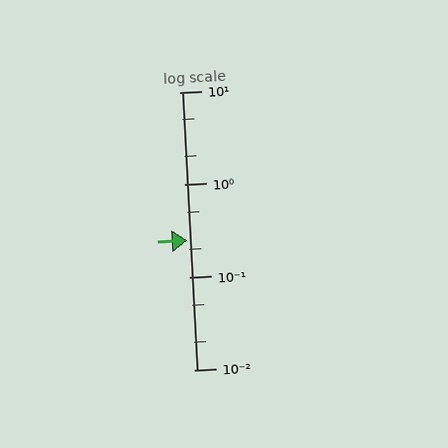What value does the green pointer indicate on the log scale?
The pointer indicates approximately 0.25.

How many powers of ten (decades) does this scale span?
The scale spans 3 decades, from 0.01 to 10.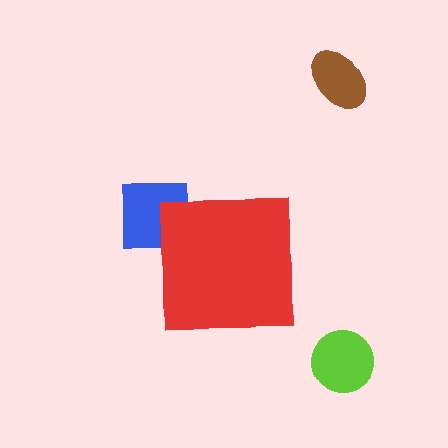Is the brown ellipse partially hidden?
No, the brown ellipse is fully visible.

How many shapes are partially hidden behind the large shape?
1 shape is partially hidden.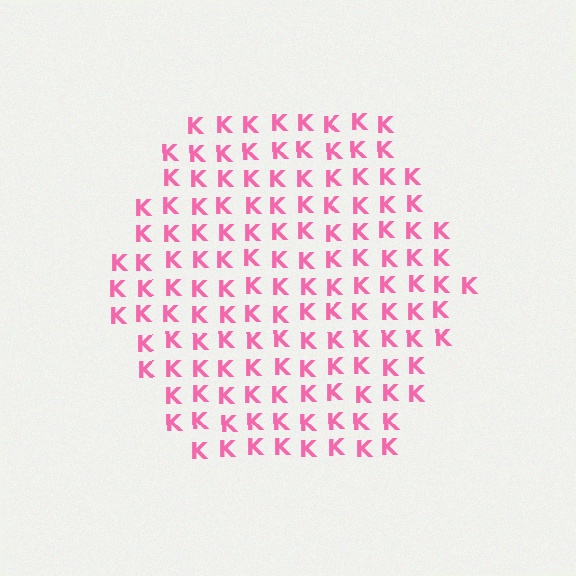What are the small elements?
The small elements are letter K's.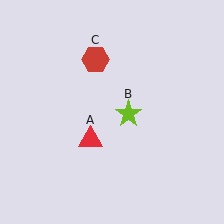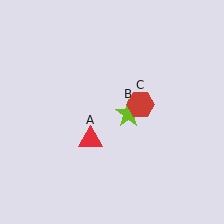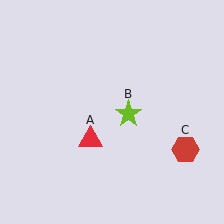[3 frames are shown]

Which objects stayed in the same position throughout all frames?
Red triangle (object A) and lime star (object B) remained stationary.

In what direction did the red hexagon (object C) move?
The red hexagon (object C) moved down and to the right.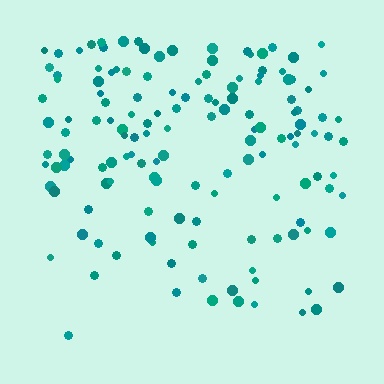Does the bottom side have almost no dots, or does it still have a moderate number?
Still a moderate number, just noticeably fewer than the top.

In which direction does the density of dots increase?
From bottom to top, with the top side densest.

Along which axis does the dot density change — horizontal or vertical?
Vertical.